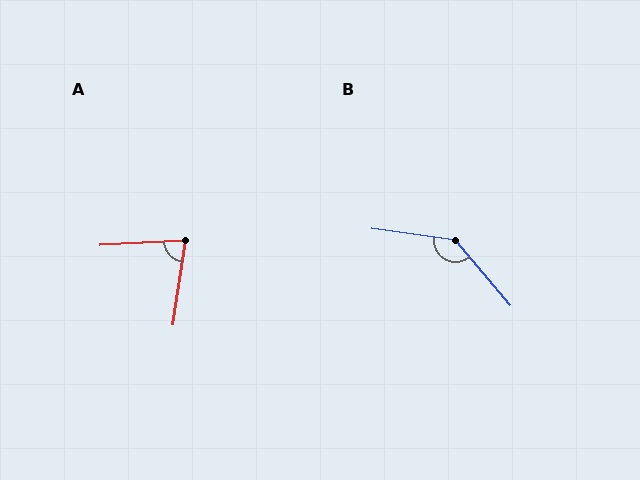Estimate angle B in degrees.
Approximately 138 degrees.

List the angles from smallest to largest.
A (79°), B (138°).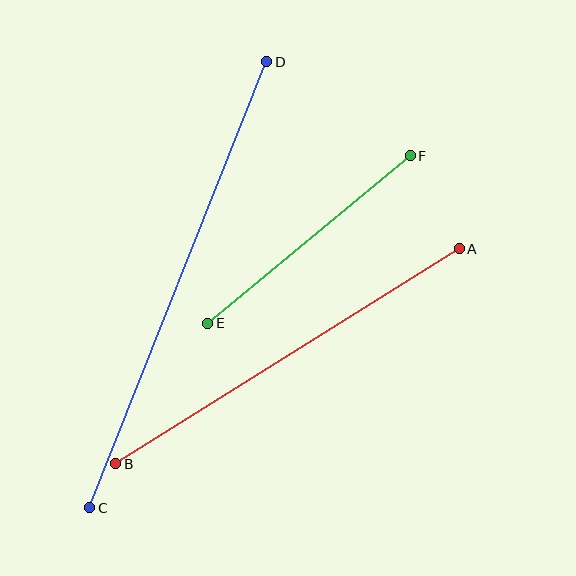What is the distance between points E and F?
The distance is approximately 262 pixels.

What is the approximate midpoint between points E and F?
The midpoint is at approximately (309, 240) pixels.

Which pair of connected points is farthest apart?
Points C and D are farthest apart.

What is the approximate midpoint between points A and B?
The midpoint is at approximately (287, 356) pixels.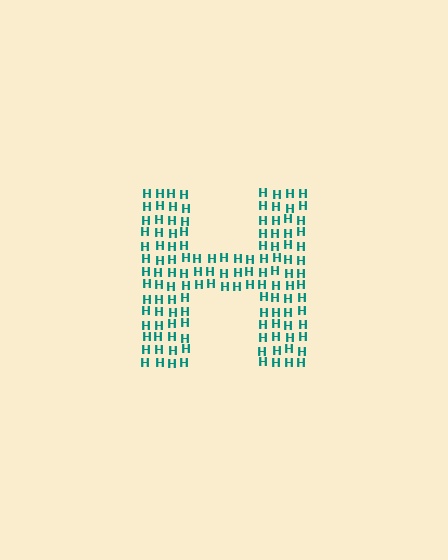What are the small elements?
The small elements are letter H's.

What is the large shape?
The large shape is the letter H.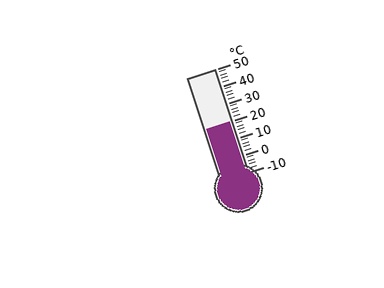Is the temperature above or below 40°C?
The temperature is below 40°C.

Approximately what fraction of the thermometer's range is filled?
The thermometer is filled to approximately 50% of its range.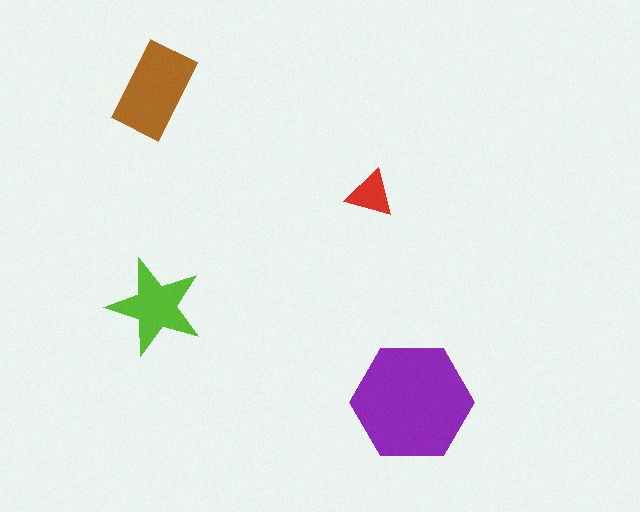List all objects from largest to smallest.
The purple hexagon, the brown rectangle, the lime star, the red triangle.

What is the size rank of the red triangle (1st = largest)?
4th.